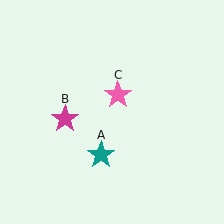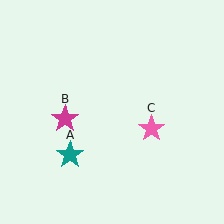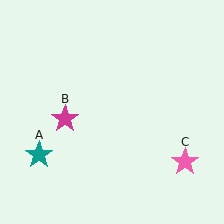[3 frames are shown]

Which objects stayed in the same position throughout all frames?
Magenta star (object B) remained stationary.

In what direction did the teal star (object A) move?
The teal star (object A) moved left.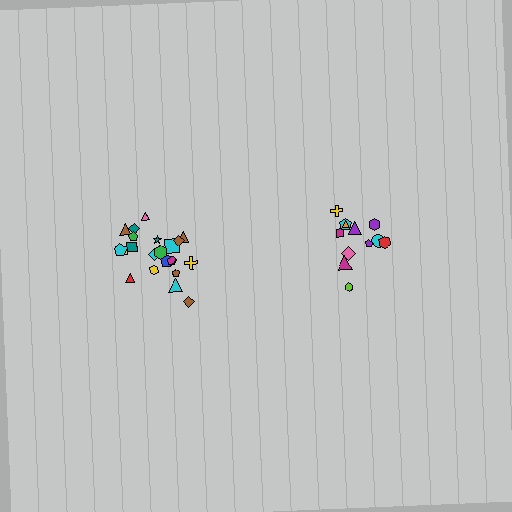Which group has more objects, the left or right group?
The left group.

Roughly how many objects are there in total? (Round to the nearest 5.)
Roughly 35 objects in total.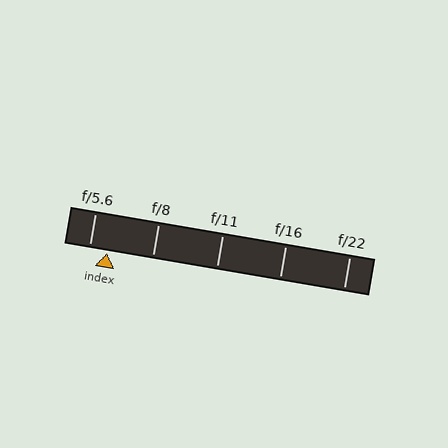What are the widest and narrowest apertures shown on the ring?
The widest aperture shown is f/5.6 and the narrowest is f/22.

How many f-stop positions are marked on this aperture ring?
There are 5 f-stop positions marked.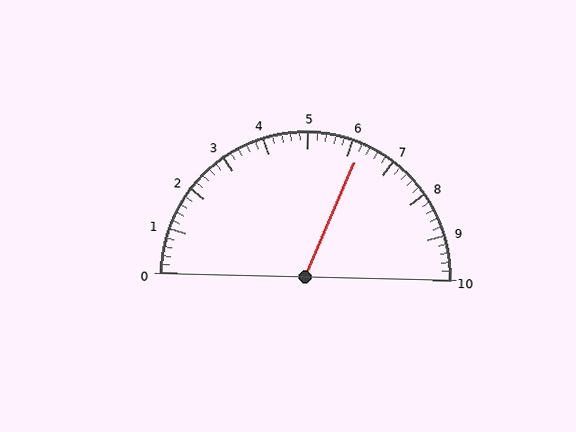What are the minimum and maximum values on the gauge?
The gauge ranges from 0 to 10.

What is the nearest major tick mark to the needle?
The nearest major tick mark is 6.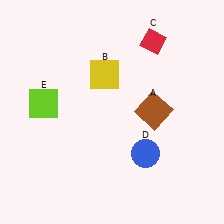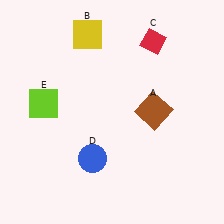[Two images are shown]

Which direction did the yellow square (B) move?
The yellow square (B) moved up.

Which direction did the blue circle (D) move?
The blue circle (D) moved left.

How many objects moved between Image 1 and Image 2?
2 objects moved between the two images.